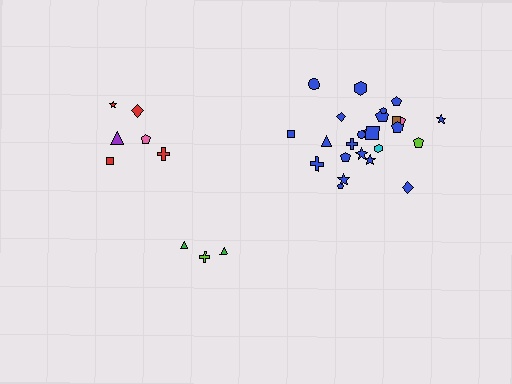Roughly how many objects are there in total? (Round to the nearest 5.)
Roughly 35 objects in total.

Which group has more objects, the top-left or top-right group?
The top-right group.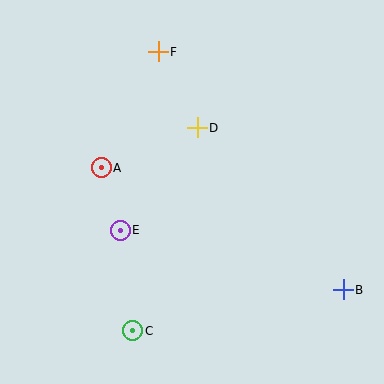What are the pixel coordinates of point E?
Point E is at (120, 230).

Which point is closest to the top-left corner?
Point F is closest to the top-left corner.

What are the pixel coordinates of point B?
Point B is at (343, 290).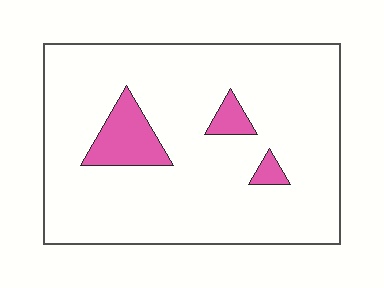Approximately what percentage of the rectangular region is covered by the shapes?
Approximately 10%.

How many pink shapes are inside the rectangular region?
3.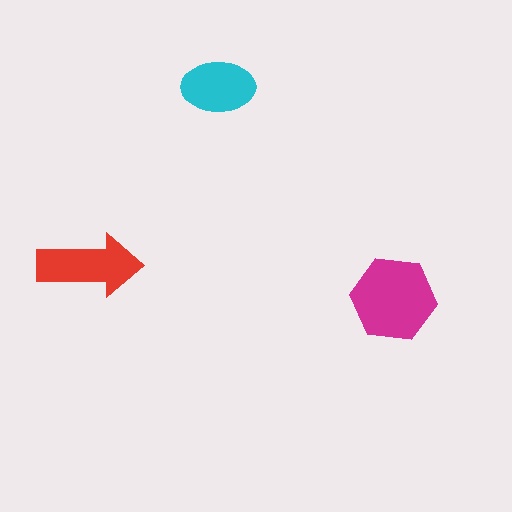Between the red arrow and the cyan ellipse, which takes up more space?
The red arrow.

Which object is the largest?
The magenta hexagon.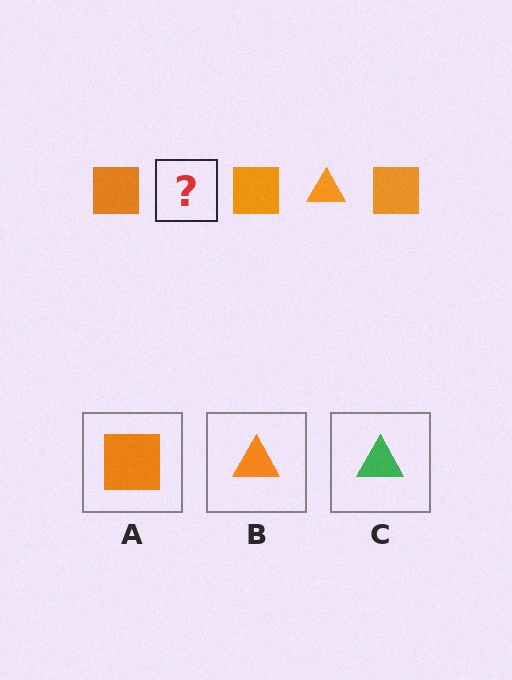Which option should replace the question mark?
Option B.